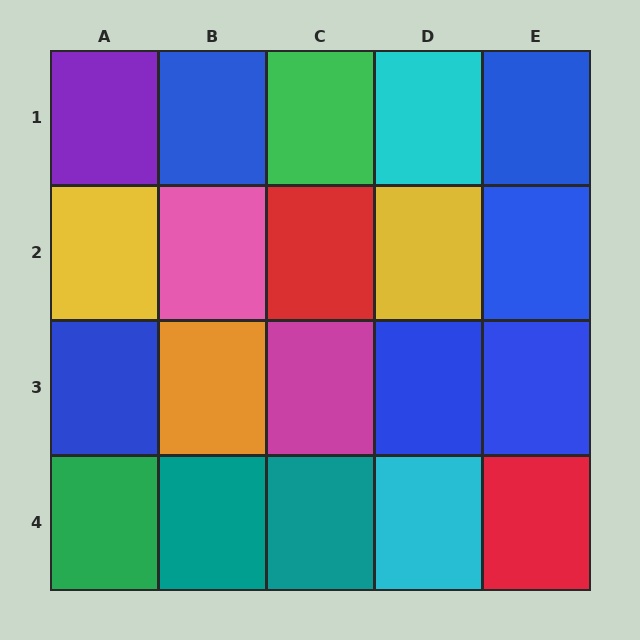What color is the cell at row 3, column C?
Magenta.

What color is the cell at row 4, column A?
Green.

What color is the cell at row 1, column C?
Green.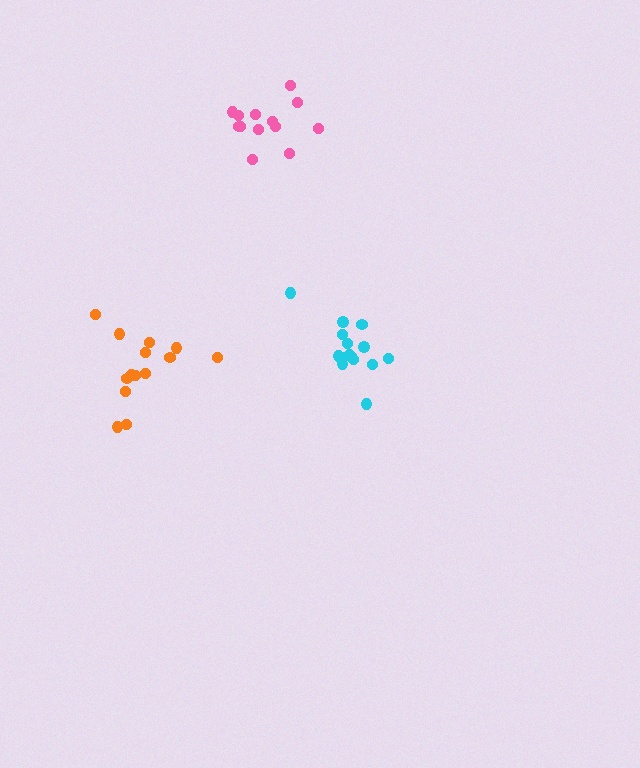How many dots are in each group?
Group 1: 14 dots, Group 2: 14 dots, Group 3: 15 dots (43 total).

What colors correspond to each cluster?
The clusters are colored: pink, orange, cyan.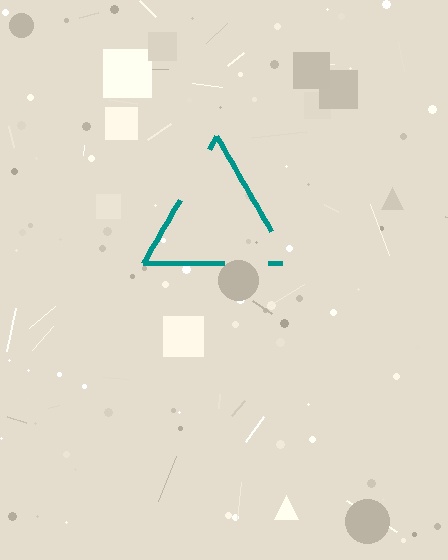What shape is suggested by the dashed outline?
The dashed outline suggests a triangle.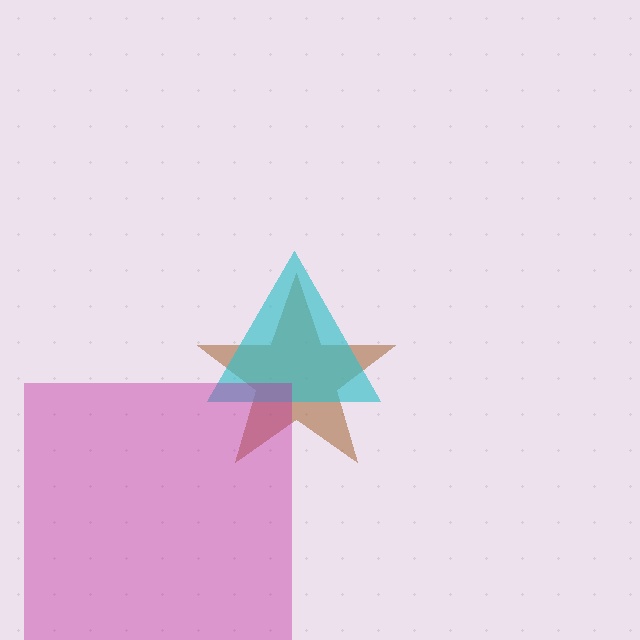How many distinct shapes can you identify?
There are 3 distinct shapes: a brown star, a cyan triangle, a magenta square.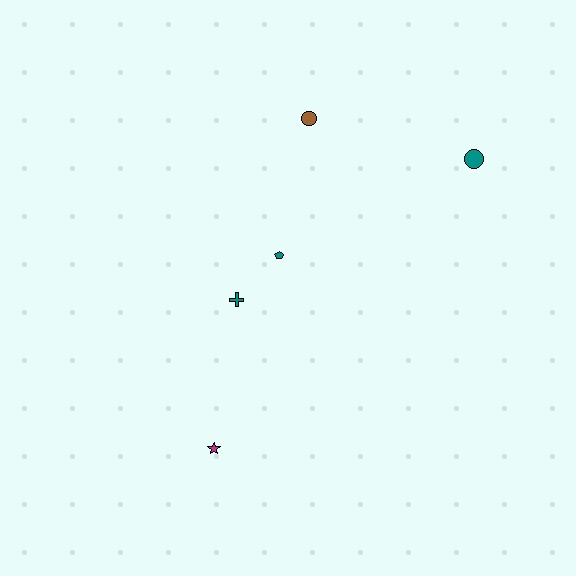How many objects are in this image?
There are 5 objects.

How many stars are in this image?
There is 1 star.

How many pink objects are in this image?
There are no pink objects.